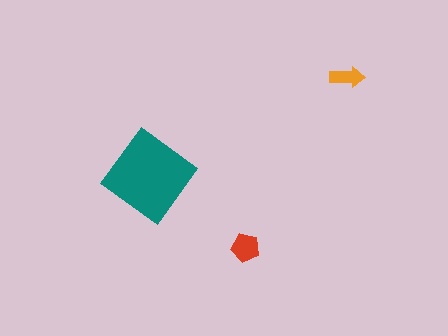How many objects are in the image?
There are 3 objects in the image.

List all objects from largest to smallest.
The teal diamond, the red pentagon, the orange arrow.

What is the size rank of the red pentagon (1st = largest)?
2nd.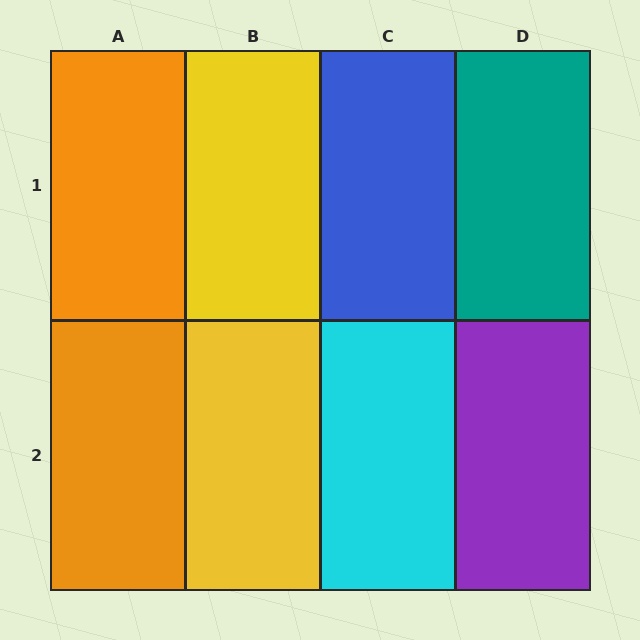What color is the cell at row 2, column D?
Purple.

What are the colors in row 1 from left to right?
Orange, yellow, blue, teal.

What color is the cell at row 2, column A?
Orange.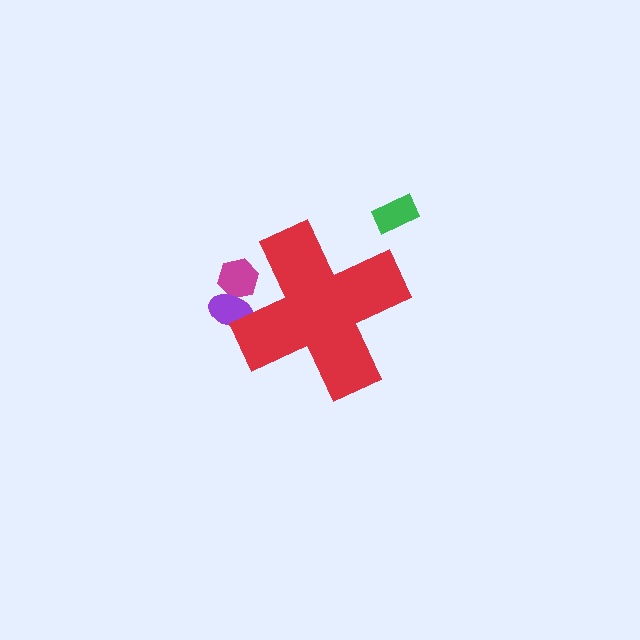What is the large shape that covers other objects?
A red cross.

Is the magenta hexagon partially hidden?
Yes, the magenta hexagon is partially hidden behind the red cross.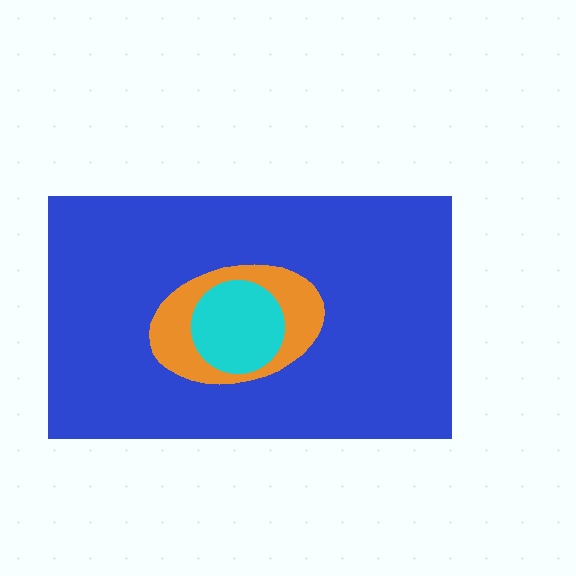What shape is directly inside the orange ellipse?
The cyan circle.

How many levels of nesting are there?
3.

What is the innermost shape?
The cyan circle.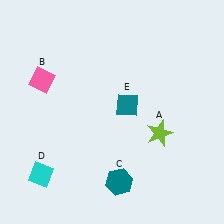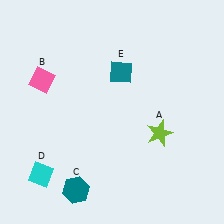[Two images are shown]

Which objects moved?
The objects that moved are: the teal hexagon (C), the teal diamond (E).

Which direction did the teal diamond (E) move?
The teal diamond (E) moved up.